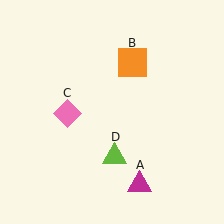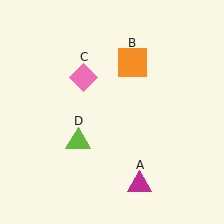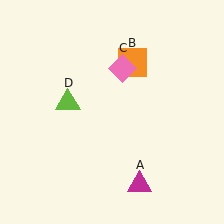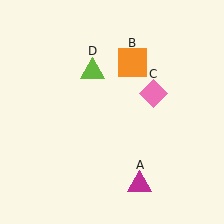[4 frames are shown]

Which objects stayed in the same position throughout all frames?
Magenta triangle (object A) and orange square (object B) remained stationary.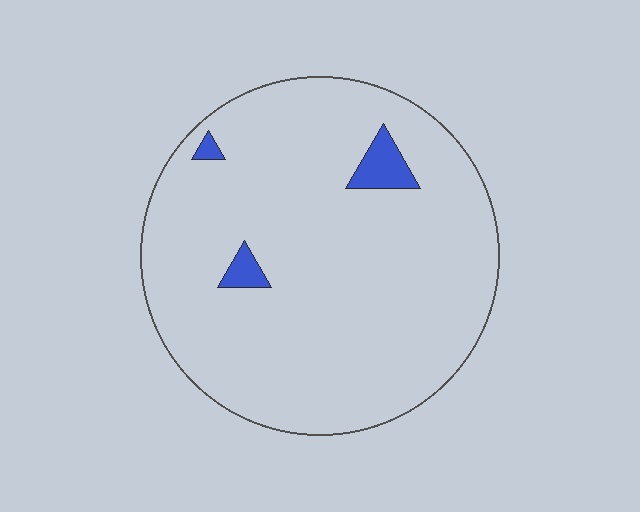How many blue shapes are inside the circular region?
3.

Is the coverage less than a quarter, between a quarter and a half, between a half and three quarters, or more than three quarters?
Less than a quarter.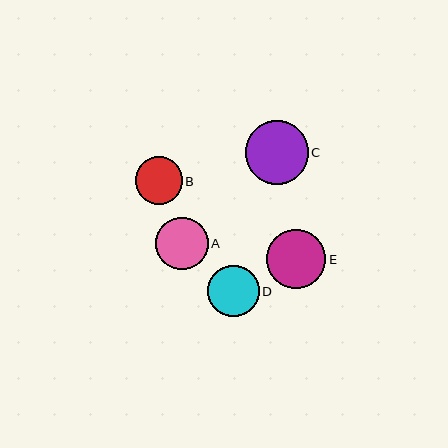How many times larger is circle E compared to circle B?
Circle E is approximately 1.3 times the size of circle B.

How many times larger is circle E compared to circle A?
Circle E is approximately 1.1 times the size of circle A.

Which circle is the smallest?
Circle B is the smallest with a size of approximately 47 pixels.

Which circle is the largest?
Circle C is the largest with a size of approximately 63 pixels.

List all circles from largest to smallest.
From largest to smallest: C, E, A, D, B.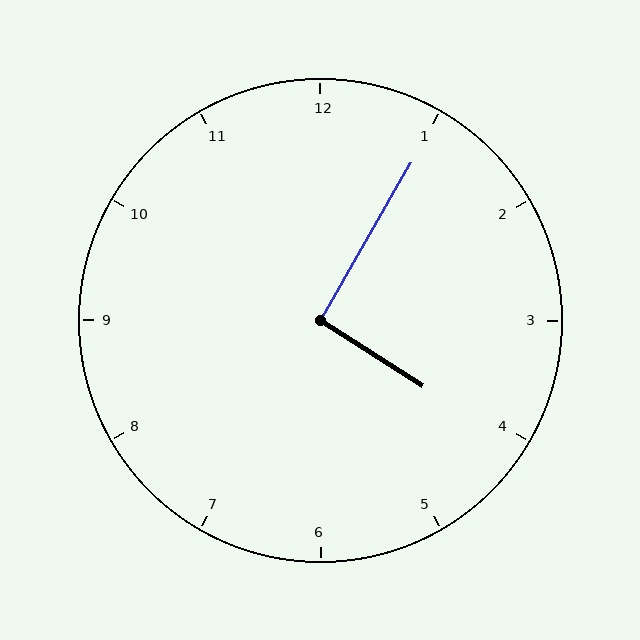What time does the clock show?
4:05.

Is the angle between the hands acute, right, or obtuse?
It is right.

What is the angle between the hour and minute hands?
Approximately 92 degrees.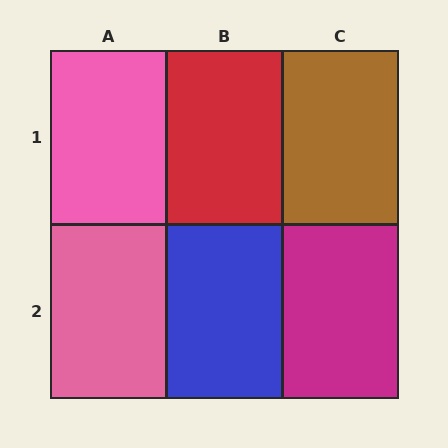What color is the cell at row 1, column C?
Brown.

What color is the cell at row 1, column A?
Pink.